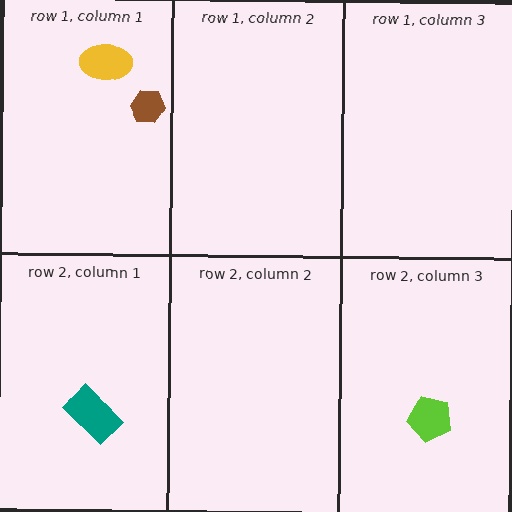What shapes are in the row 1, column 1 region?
The yellow ellipse, the brown hexagon.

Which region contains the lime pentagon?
The row 2, column 3 region.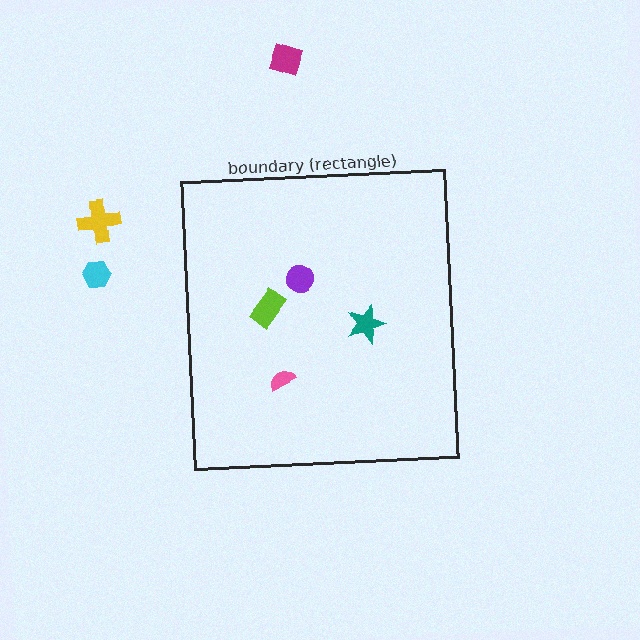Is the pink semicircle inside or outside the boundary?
Inside.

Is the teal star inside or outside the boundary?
Inside.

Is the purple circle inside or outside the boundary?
Inside.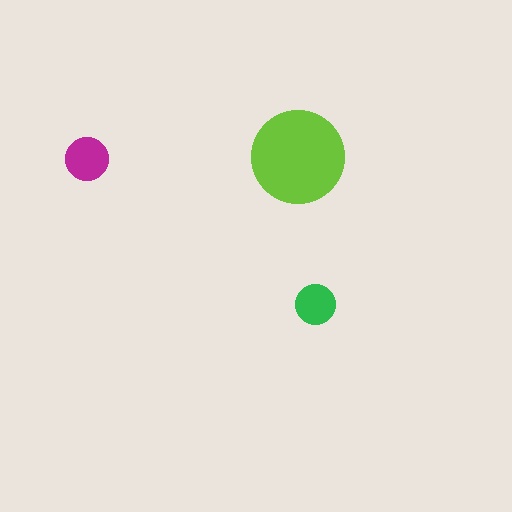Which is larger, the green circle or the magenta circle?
The magenta one.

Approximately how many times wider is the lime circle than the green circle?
About 2.5 times wider.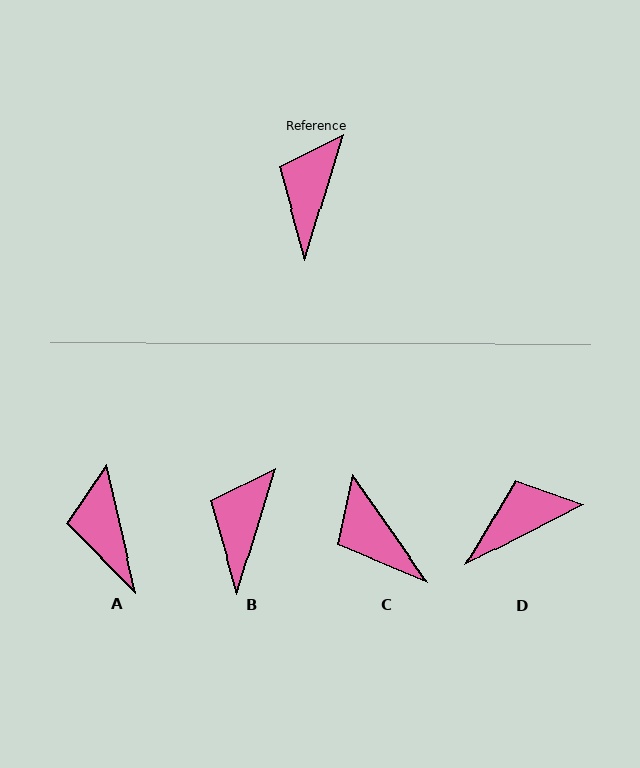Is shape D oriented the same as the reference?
No, it is off by about 46 degrees.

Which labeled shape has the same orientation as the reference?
B.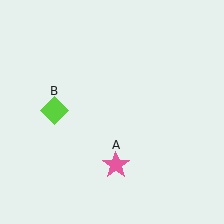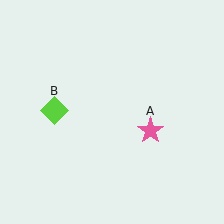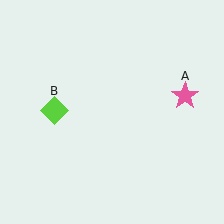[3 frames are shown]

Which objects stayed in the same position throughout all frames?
Lime diamond (object B) remained stationary.